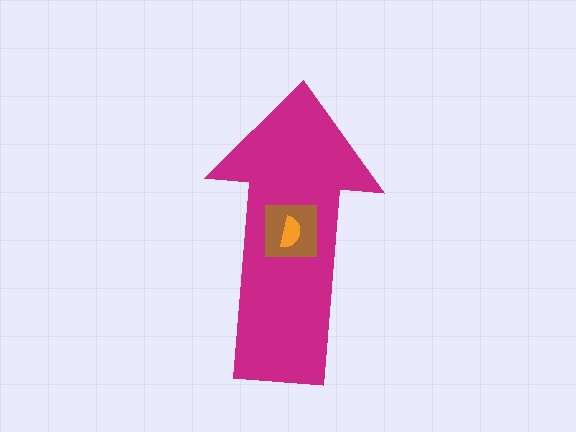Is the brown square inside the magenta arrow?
Yes.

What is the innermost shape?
The orange semicircle.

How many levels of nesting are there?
3.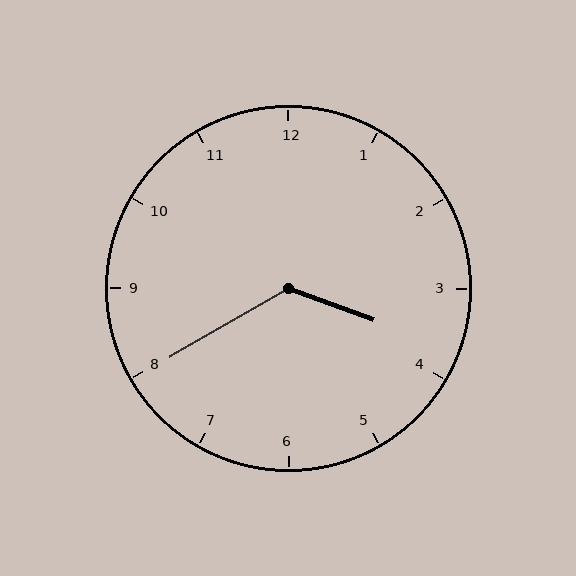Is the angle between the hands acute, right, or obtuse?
It is obtuse.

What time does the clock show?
3:40.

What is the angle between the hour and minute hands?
Approximately 130 degrees.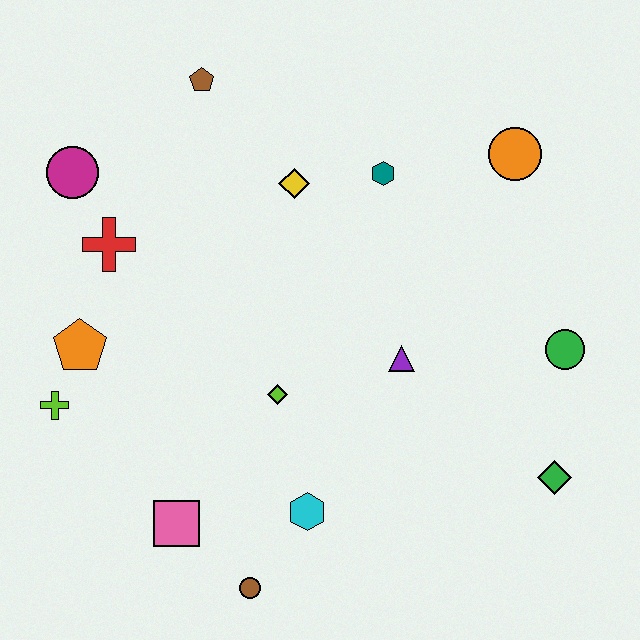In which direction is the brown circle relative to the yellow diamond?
The brown circle is below the yellow diamond.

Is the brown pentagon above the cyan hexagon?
Yes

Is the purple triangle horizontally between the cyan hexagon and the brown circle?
No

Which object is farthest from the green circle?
The magenta circle is farthest from the green circle.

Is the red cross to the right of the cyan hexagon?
No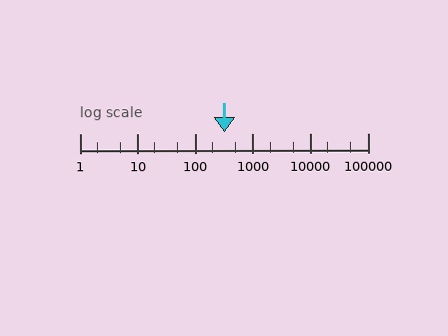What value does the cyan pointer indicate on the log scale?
The pointer indicates approximately 320.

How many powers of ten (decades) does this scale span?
The scale spans 5 decades, from 1 to 100000.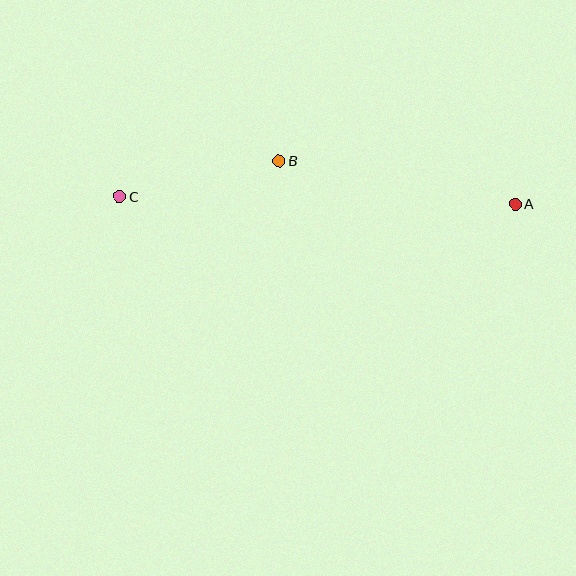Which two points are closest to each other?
Points B and C are closest to each other.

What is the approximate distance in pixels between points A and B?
The distance between A and B is approximately 240 pixels.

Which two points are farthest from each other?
Points A and C are farthest from each other.